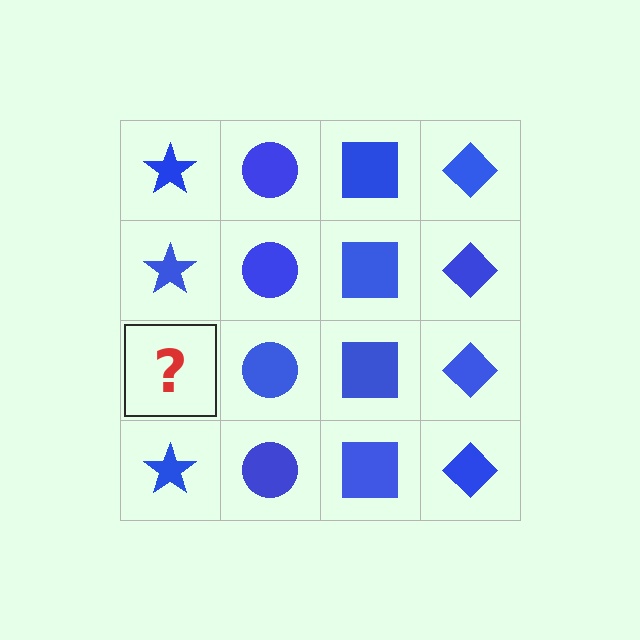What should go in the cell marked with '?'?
The missing cell should contain a blue star.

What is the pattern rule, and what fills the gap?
The rule is that each column has a consistent shape. The gap should be filled with a blue star.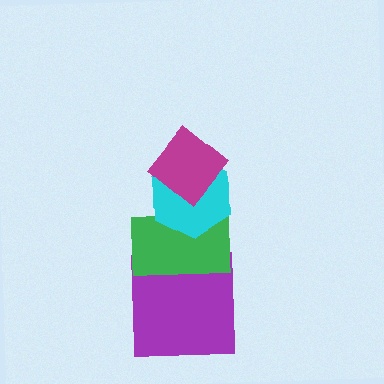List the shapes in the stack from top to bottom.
From top to bottom: the magenta diamond, the cyan hexagon, the green rectangle, the purple square.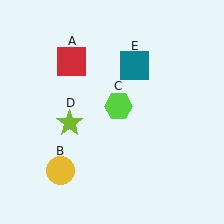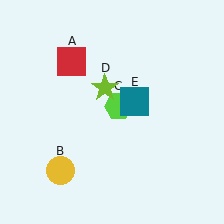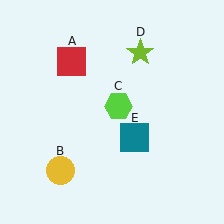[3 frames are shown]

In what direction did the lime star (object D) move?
The lime star (object D) moved up and to the right.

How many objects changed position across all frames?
2 objects changed position: lime star (object D), teal square (object E).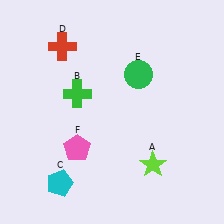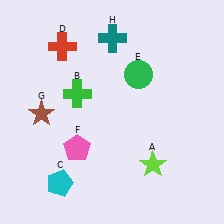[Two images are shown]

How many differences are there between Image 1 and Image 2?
There are 2 differences between the two images.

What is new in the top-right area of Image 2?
A teal cross (H) was added in the top-right area of Image 2.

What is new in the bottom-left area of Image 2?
A brown star (G) was added in the bottom-left area of Image 2.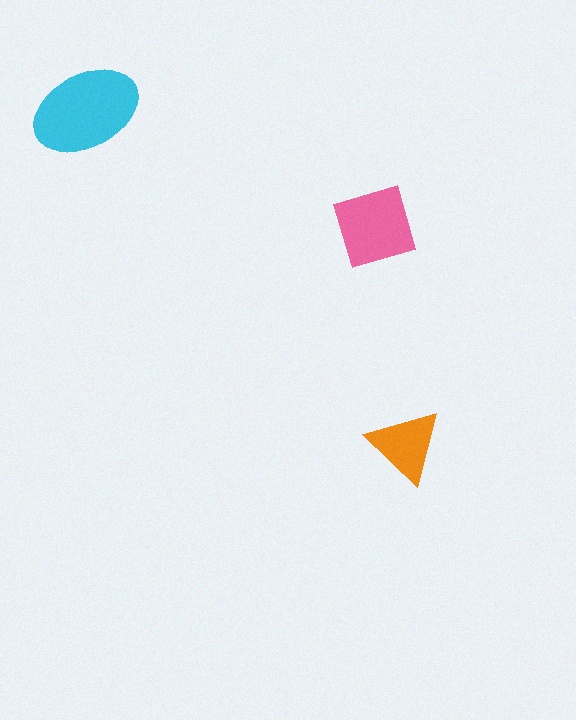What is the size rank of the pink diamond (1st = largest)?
2nd.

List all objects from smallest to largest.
The orange triangle, the pink diamond, the cyan ellipse.